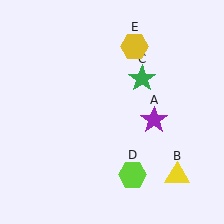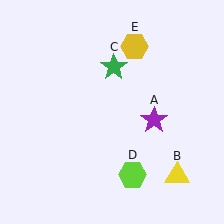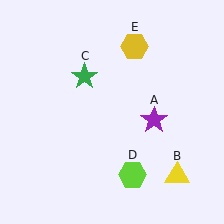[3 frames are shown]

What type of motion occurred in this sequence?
The green star (object C) rotated counterclockwise around the center of the scene.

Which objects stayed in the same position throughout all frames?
Purple star (object A) and yellow triangle (object B) and lime hexagon (object D) and yellow hexagon (object E) remained stationary.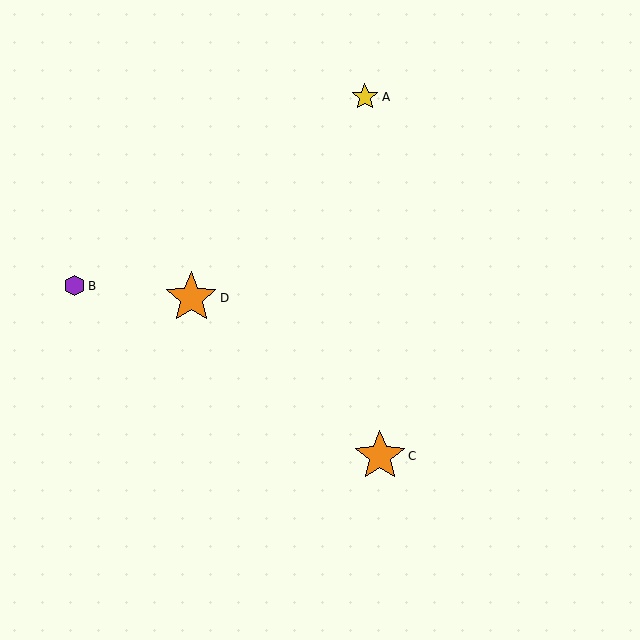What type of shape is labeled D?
Shape D is an orange star.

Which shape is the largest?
The orange star (labeled D) is the largest.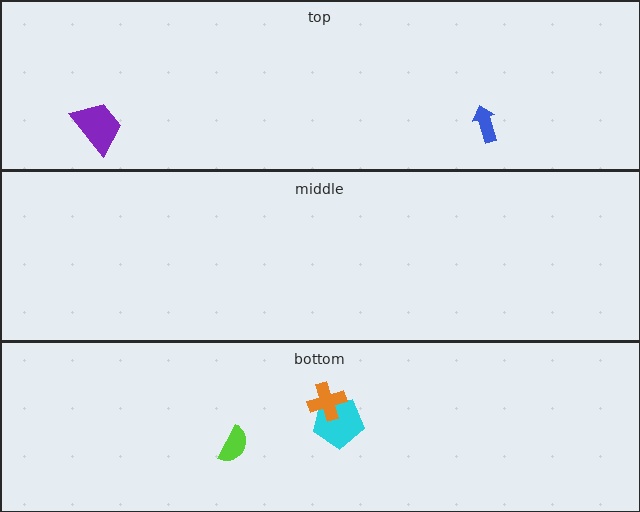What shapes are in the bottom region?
The cyan pentagon, the orange cross, the lime semicircle.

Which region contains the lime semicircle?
The bottom region.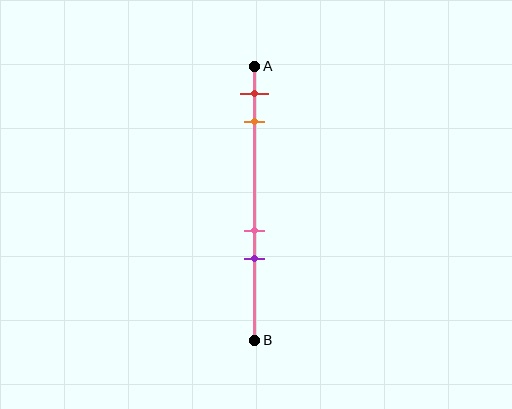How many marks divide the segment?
There are 4 marks dividing the segment.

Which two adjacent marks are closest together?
The pink and purple marks are the closest adjacent pair.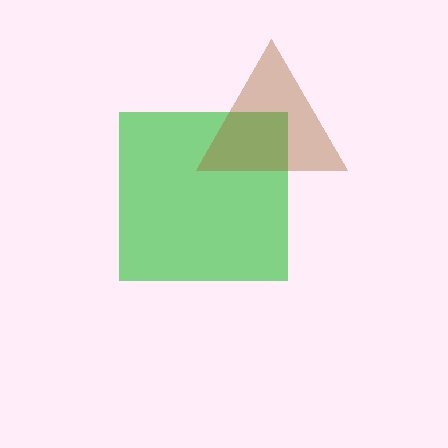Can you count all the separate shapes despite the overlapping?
Yes, there are 2 separate shapes.